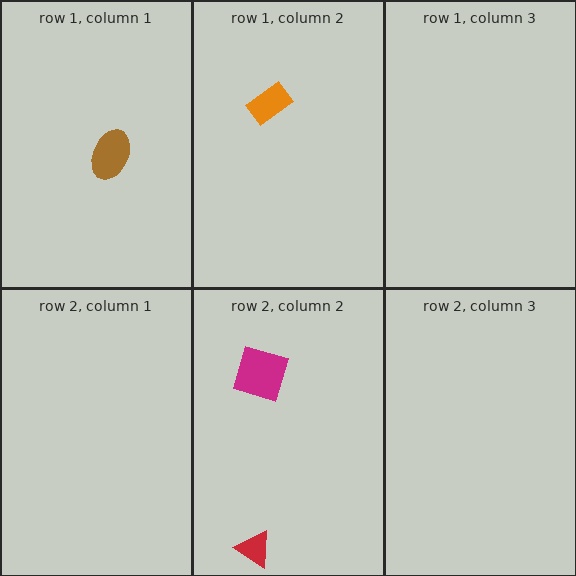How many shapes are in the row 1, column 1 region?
1.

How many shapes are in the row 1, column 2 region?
1.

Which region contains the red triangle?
The row 2, column 2 region.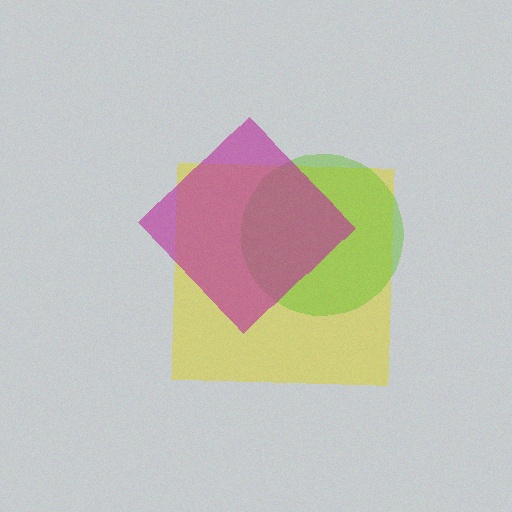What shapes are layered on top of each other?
The layered shapes are: a yellow square, a lime circle, a magenta diamond.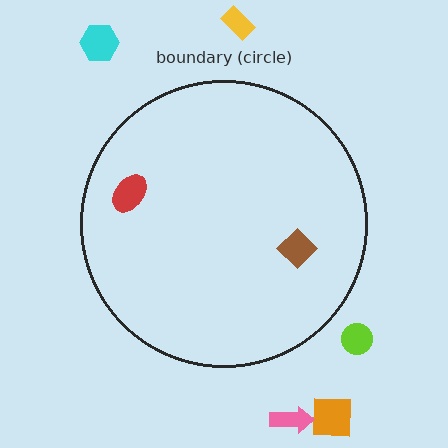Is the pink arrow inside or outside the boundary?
Outside.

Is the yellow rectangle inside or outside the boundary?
Outside.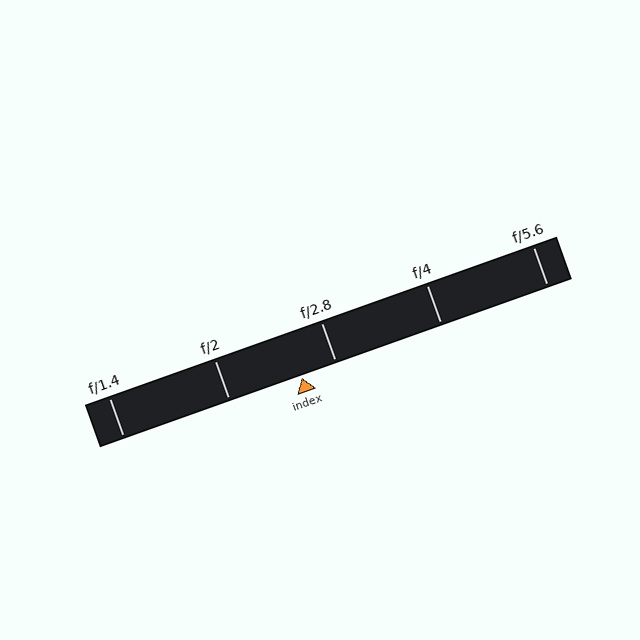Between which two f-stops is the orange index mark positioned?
The index mark is between f/2 and f/2.8.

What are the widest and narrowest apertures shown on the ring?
The widest aperture shown is f/1.4 and the narrowest is f/5.6.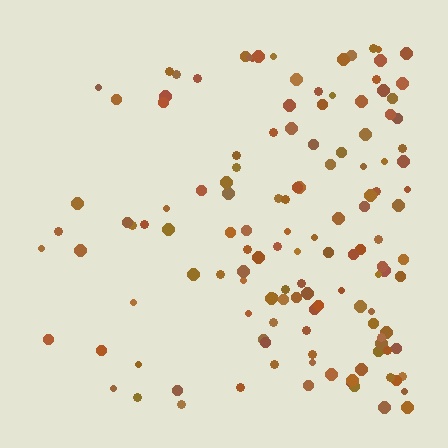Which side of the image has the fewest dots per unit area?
The left.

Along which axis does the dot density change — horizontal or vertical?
Horizontal.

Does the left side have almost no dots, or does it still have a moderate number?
Still a moderate number, just noticeably fewer than the right.